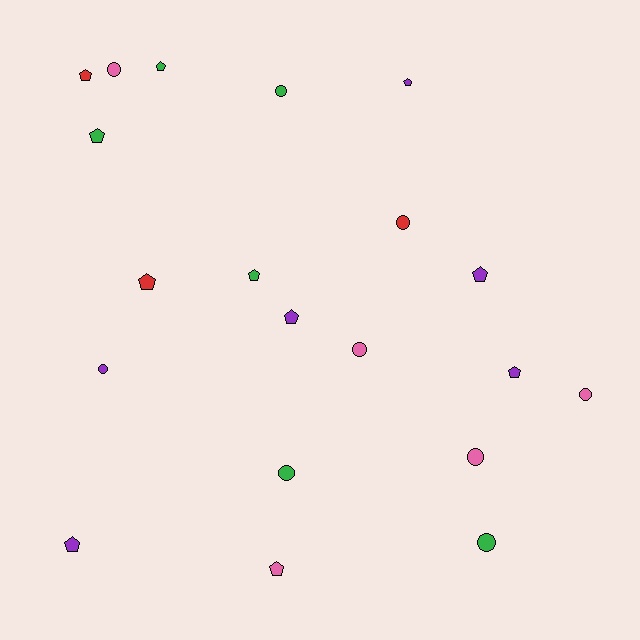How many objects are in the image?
There are 20 objects.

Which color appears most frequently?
Purple, with 6 objects.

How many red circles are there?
There is 1 red circle.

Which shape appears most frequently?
Pentagon, with 11 objects.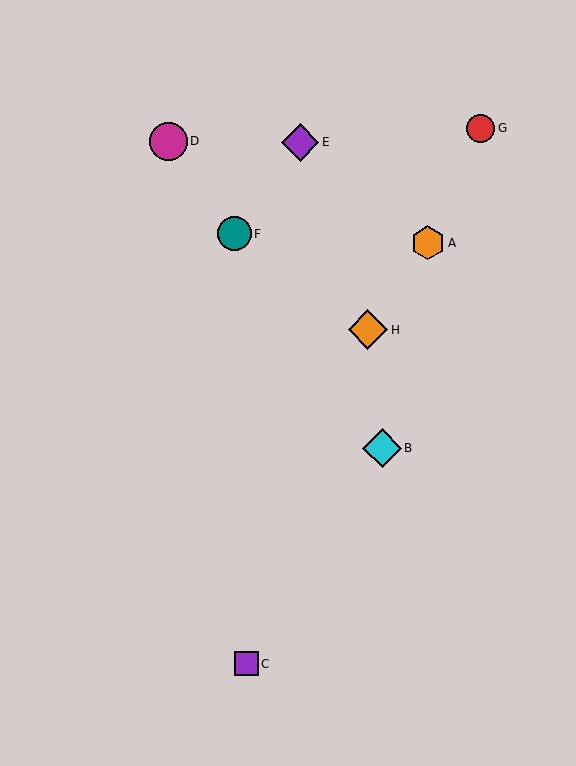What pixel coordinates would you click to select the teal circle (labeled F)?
Click at (234, 234) to select the teal circle F.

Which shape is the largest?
The orange diamond (labeled H) is the largest.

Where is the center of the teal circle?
The center of the teal circle is at (234, 234).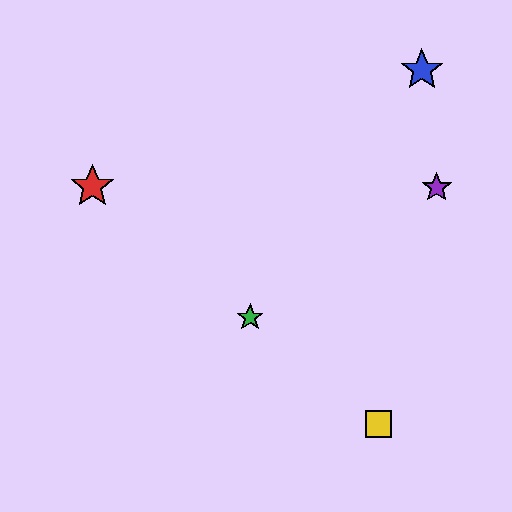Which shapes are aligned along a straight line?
The red star, the green star, the yellow square are aligned along a straight line.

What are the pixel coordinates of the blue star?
The blue star is at (422, 70).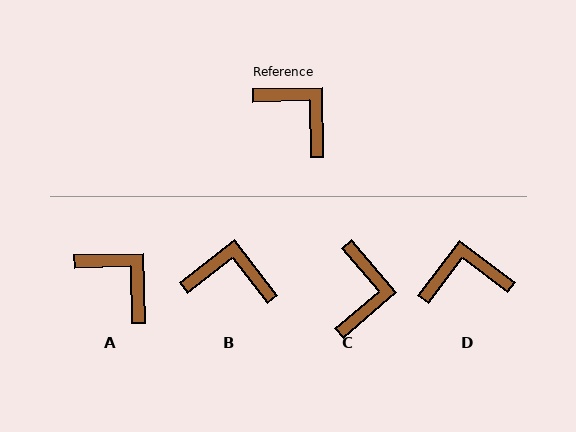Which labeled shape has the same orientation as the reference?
A.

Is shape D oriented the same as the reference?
No, it is off by about 52 degrees.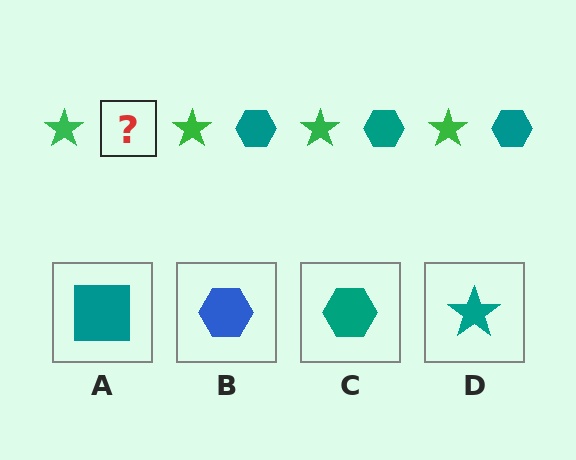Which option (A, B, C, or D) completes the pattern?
C.